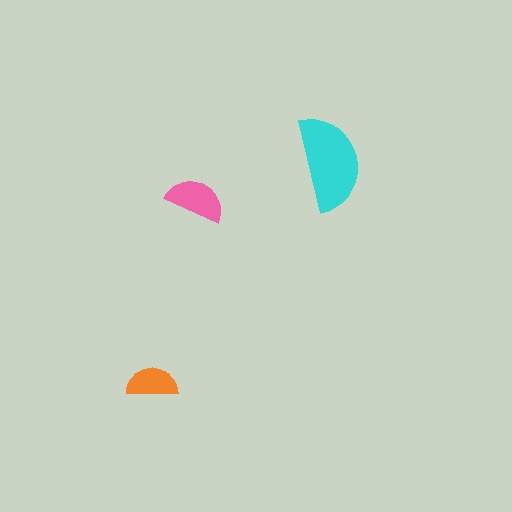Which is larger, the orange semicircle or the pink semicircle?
The pink one.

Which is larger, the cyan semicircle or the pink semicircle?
The cyan one.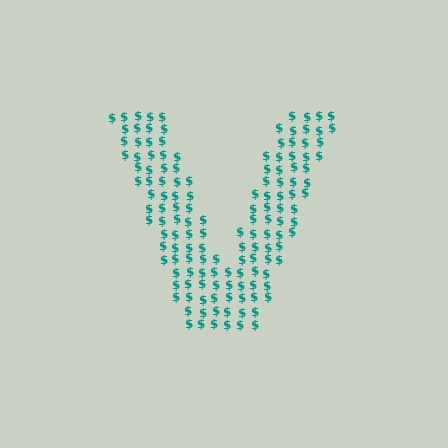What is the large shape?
The large shape is the letter V.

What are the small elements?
The small elements are dollar signs.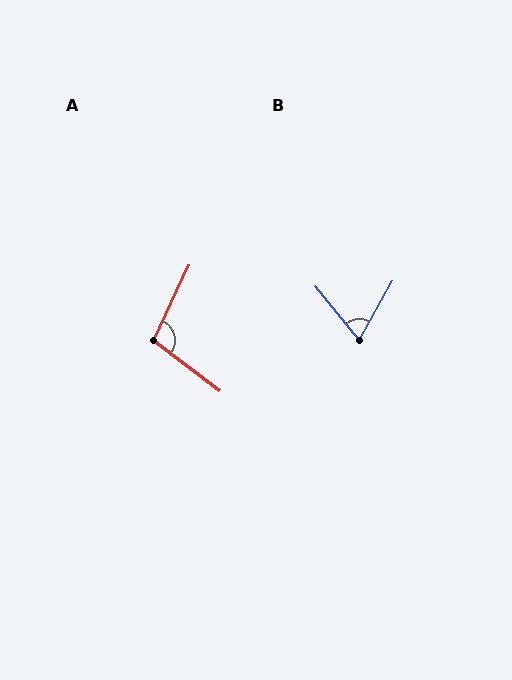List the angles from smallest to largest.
B (69°), A (102°).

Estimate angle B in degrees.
Approximately 69 degrees.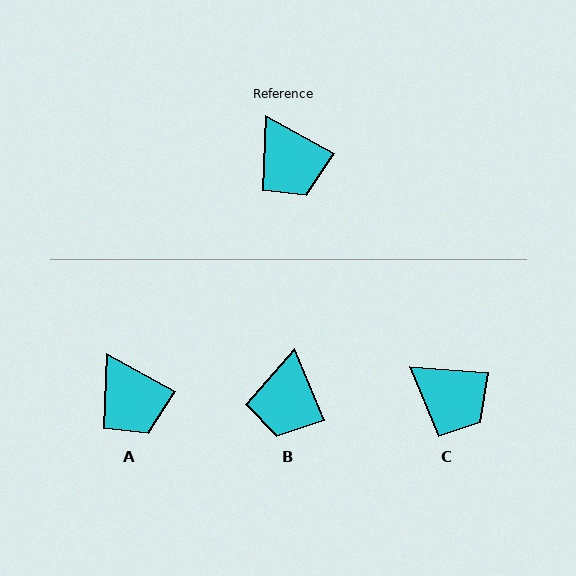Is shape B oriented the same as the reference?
No, it is off by about 39 degrees.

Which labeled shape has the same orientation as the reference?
A.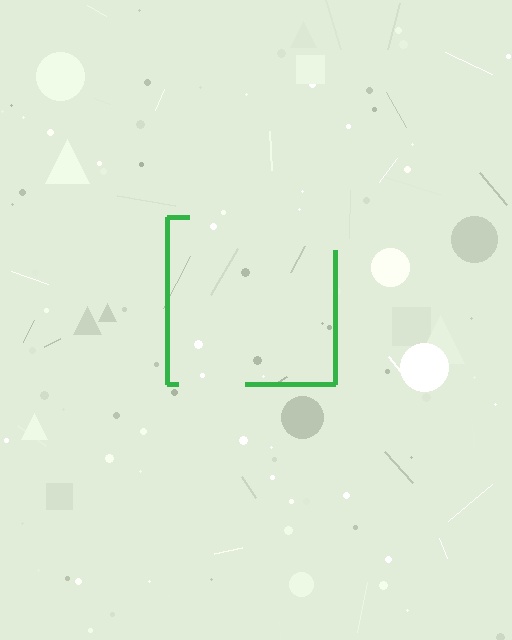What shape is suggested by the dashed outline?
The dashed outline suggests a square.